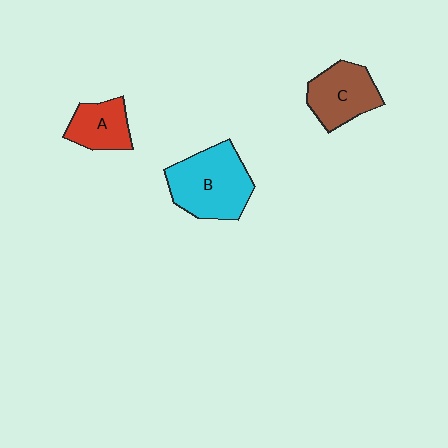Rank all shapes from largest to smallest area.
From largest to smallest: B (cyan), C (brown), A (red).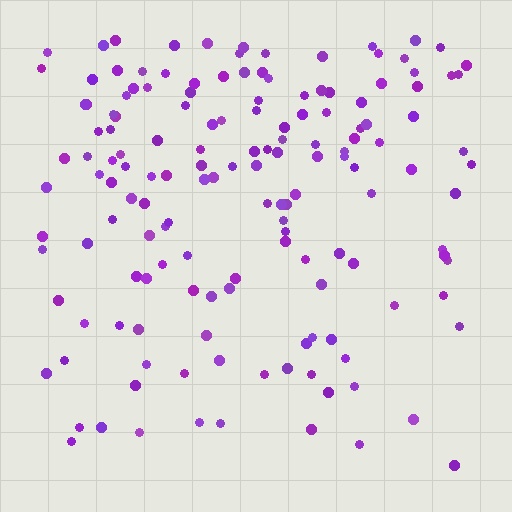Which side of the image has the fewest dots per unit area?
The bottom.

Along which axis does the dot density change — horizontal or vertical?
Vertical.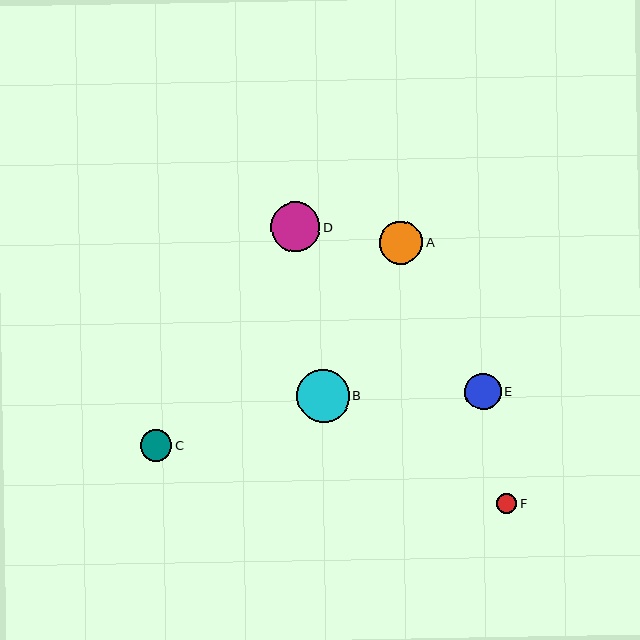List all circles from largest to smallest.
From largest to smallest: B, D, A, E, C, F.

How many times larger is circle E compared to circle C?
Circle E is approximately 1.2 times the size of circle C.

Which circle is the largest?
Circle B is the largest with a size of approximately 53 pixels.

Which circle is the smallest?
Circle F is the smallest with a size of approximately 20 pixels.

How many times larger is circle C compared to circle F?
Circle C is approximately 1.6 times the size of circle F.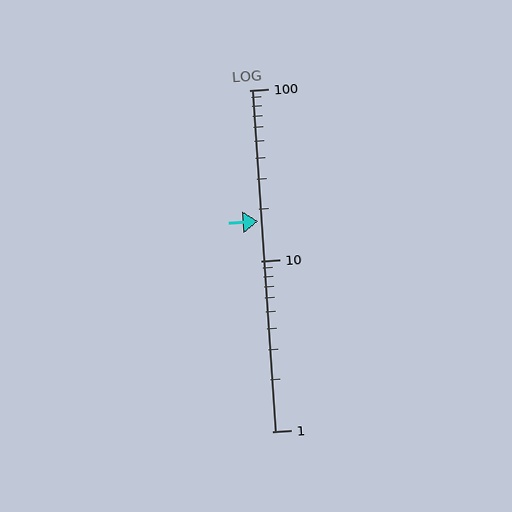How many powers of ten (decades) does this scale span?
The scale spans 2 decades, from 1 to 100.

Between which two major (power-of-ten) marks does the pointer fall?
The pointer is between 10 and 100.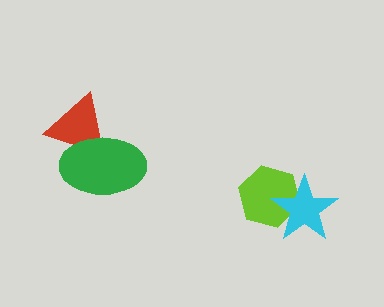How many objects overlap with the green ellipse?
1 object overlaps with the green ellipse.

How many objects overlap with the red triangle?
1 object overlaps with the red triangle.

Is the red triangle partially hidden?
Yes, it is partially covered by another shape.